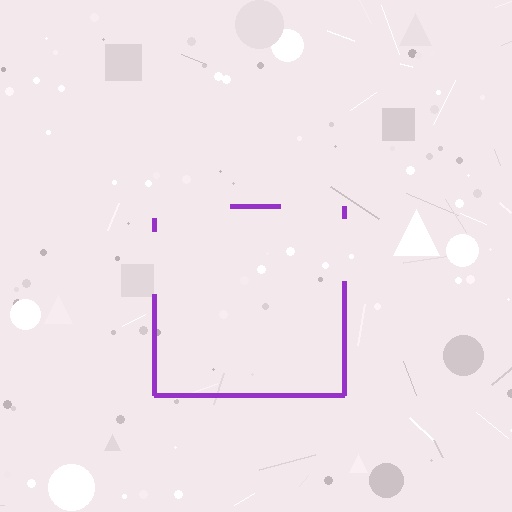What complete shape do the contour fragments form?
The contour fragments form a square.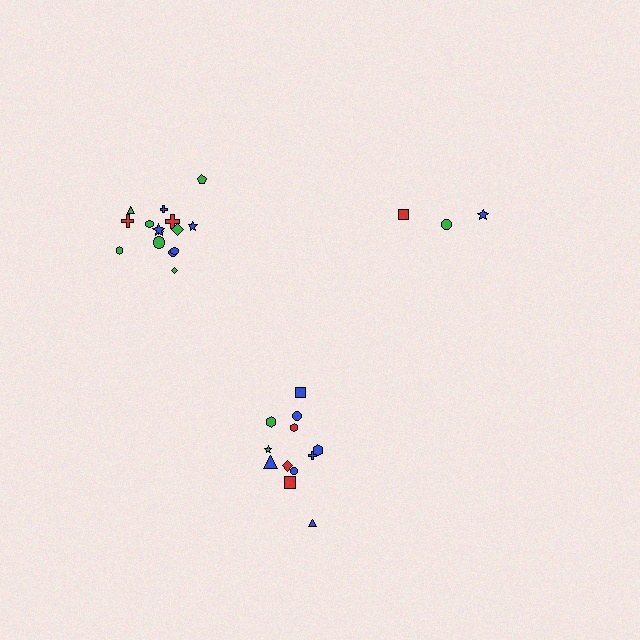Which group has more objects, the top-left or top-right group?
The top-left group.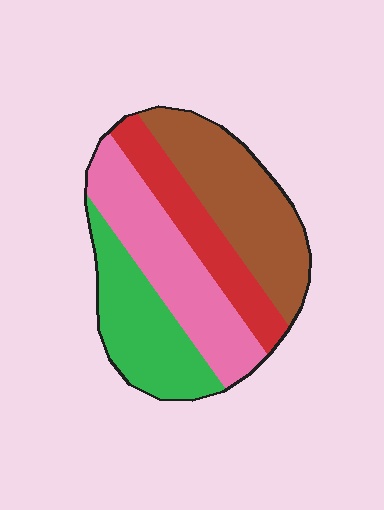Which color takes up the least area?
Red, at roughly 20%.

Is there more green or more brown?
Brown.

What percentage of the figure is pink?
Pink covers 29% of the figure.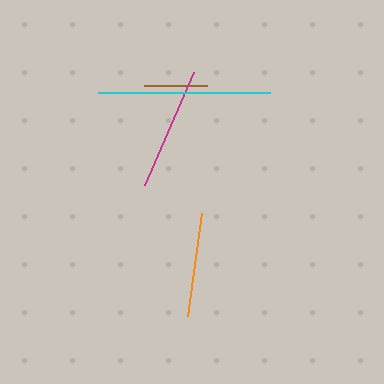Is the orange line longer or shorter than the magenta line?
The magenta line is longer than the orange line.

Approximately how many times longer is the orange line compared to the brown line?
The orange line is approximately 1.6 times the length of the brown line.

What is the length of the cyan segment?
The cyan segment is approximately 172 pixels long.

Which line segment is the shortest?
The brown line is the shortest at approximately 63 pixels.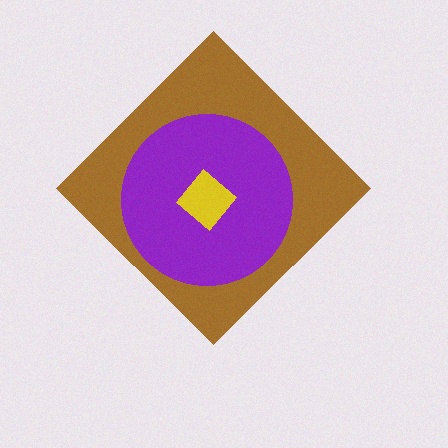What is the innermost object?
The yellow diamond.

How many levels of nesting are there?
3.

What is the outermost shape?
The brown diamond.